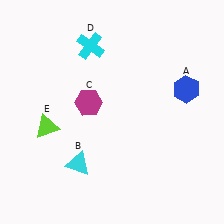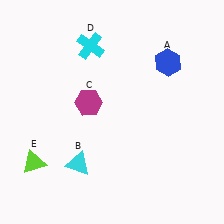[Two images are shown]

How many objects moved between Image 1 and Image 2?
2 objects moved between the two images.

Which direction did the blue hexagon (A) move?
The blue hexagon (A) moved up.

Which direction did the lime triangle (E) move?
The lime triangle (E) moved down.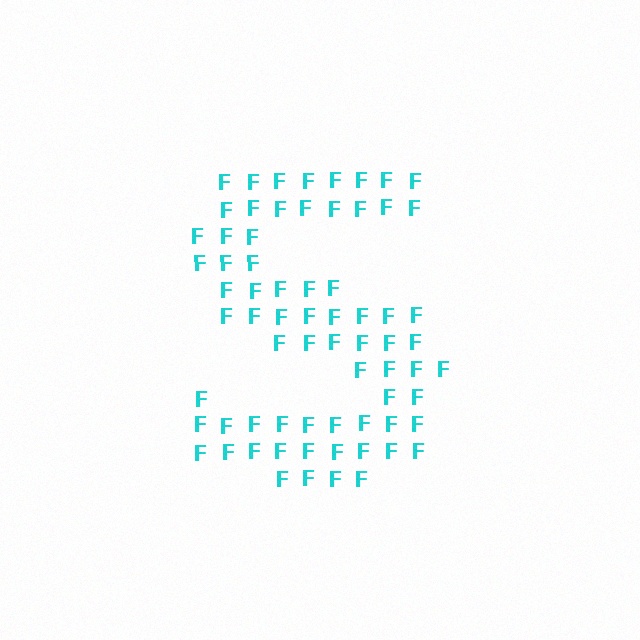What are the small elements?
The small elements are letter F's.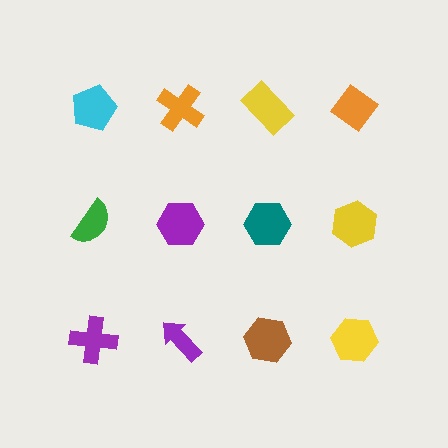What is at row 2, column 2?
A purple hexagon.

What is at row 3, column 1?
A purple cross.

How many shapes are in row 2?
4 shapes.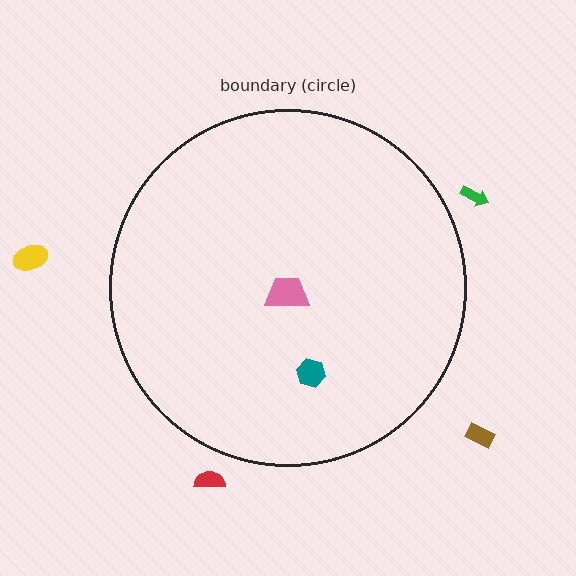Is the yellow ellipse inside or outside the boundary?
Outside.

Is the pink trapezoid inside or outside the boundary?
Inside.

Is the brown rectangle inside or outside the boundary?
Outside.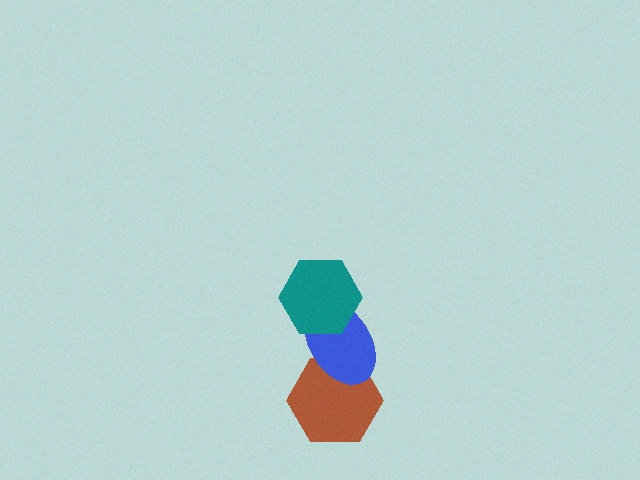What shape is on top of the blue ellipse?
The teal hexagon is on top of the blue ellipse.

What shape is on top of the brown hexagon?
The blue ellipse is on top of the brown hexagon.